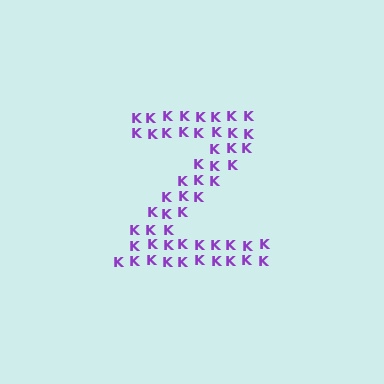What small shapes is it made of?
It is made of small letter K's.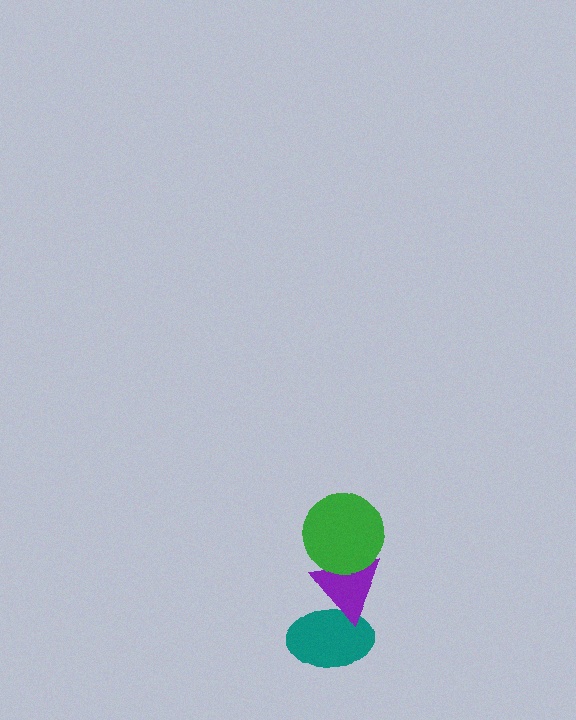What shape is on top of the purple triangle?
The green circle is on top of the purple triangle.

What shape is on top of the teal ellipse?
The purple triangle is on top of the teal ellipse.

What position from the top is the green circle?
The green circle is 1st from the top.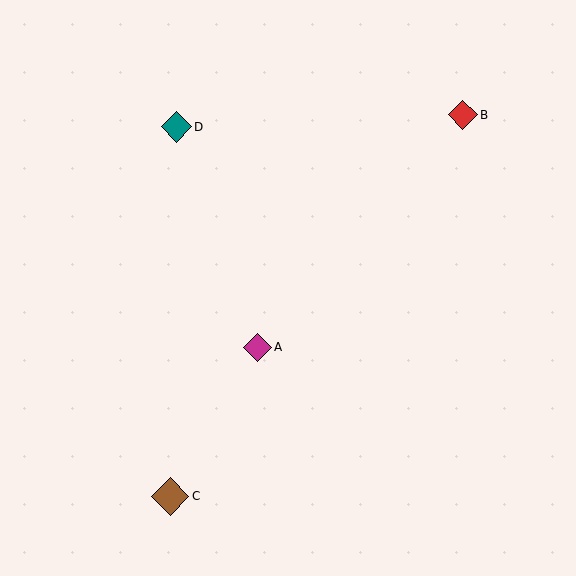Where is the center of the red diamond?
The center of the red diamond is at (463, 115).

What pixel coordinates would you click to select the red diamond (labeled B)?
Click at (463, 115) to select the red diamond B.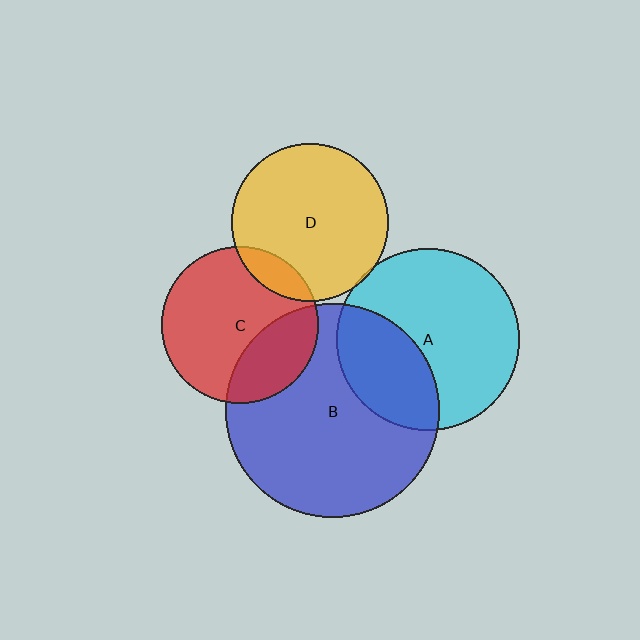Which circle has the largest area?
Circle B (blue).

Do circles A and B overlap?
Yes.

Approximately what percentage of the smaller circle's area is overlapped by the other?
Approximately 35%.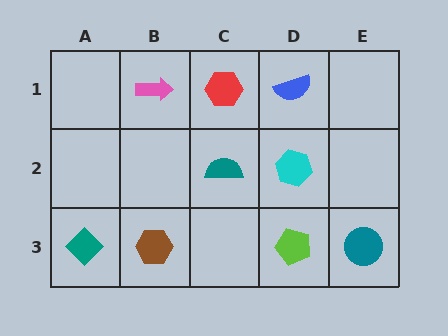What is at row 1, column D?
A blue semicircle.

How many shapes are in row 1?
3 shapes.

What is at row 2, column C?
A teal semicircle.